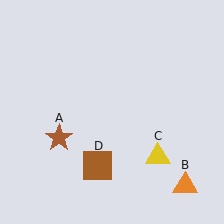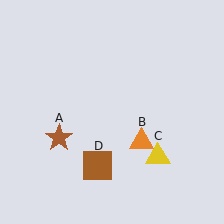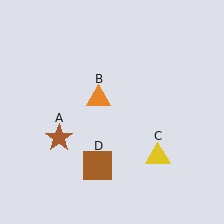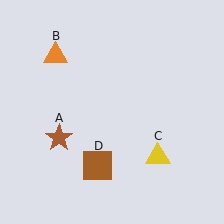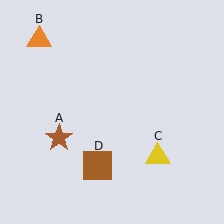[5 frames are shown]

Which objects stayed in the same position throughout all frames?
Brown star (object A) and yellow triangle (object C) and brown square (object D) remained stationary.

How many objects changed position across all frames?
1 object changed position: orange triangle (object B).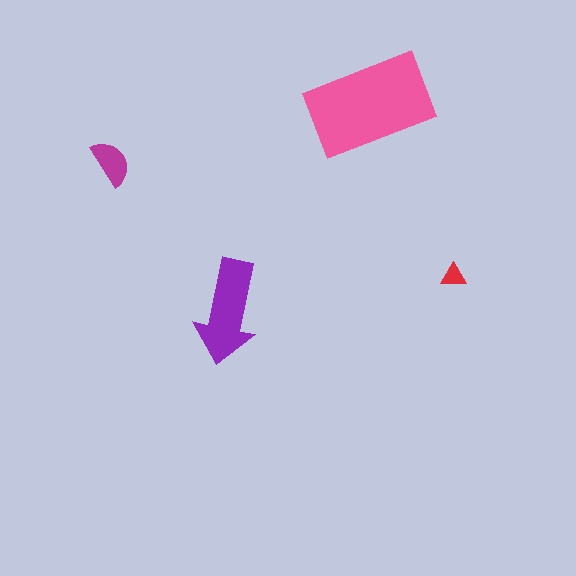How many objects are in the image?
There are 4 objects in the image.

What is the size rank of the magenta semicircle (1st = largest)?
3rd.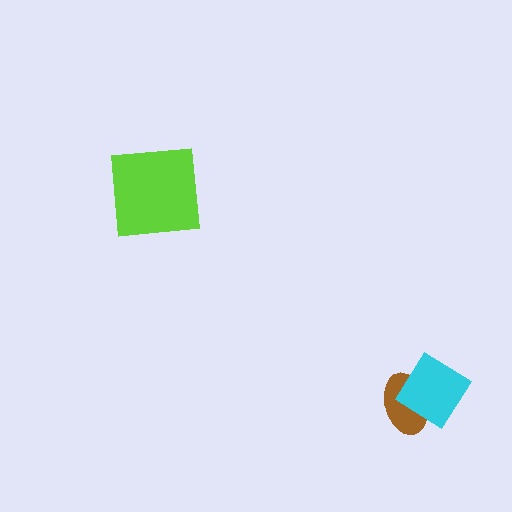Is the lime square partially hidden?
No, no other shape covers it.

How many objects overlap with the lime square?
0 objects overlap with the lime square.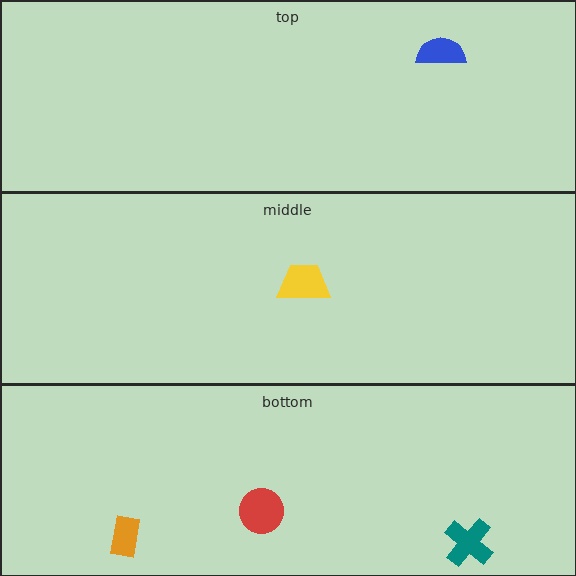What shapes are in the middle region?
The yellow trapezoid.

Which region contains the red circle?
The bottom region.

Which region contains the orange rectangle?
The bottom region.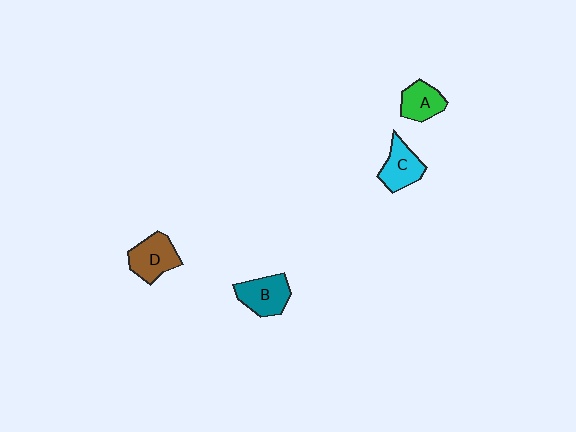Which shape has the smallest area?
Shape A (green).